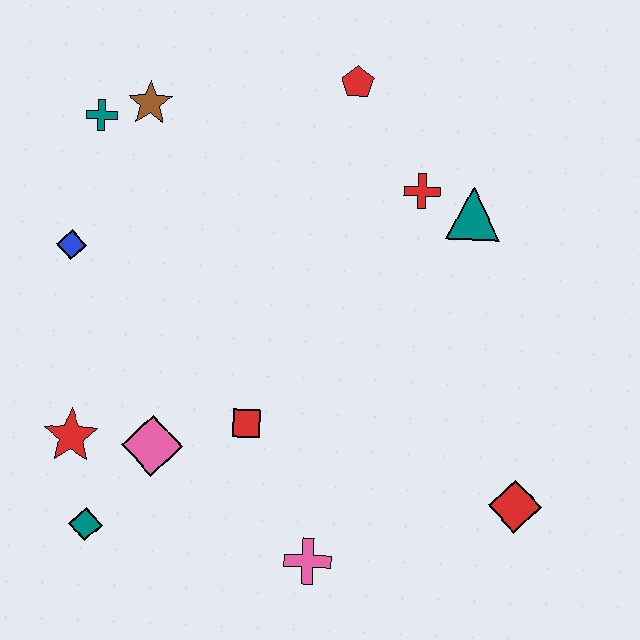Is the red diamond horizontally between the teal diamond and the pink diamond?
No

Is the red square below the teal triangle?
Yes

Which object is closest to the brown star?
The teal cross is closest to the brown star.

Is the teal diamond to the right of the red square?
No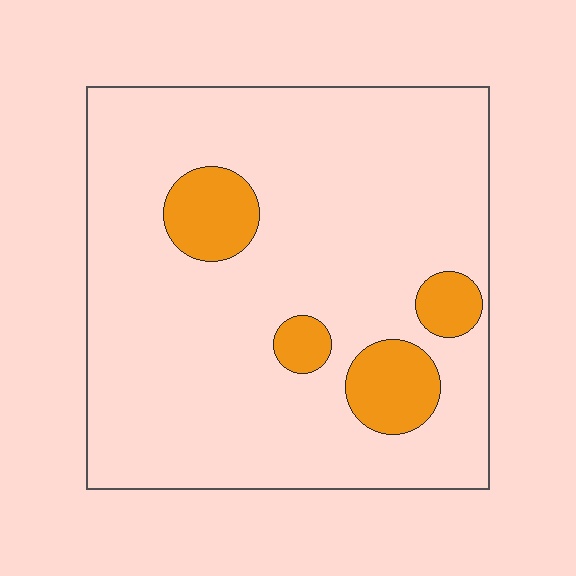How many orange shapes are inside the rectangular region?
4.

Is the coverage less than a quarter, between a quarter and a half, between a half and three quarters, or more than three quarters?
Less than a quarter.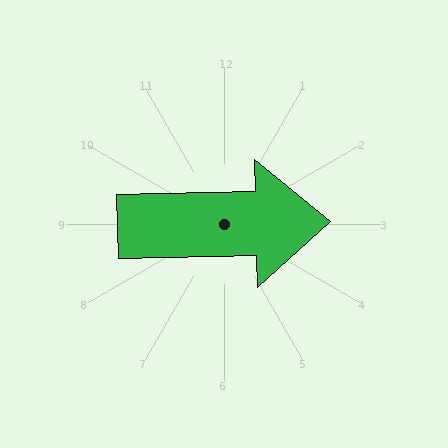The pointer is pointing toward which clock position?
Roughly 3 o'clock.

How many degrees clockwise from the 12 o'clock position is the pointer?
Approximately 89 degrees.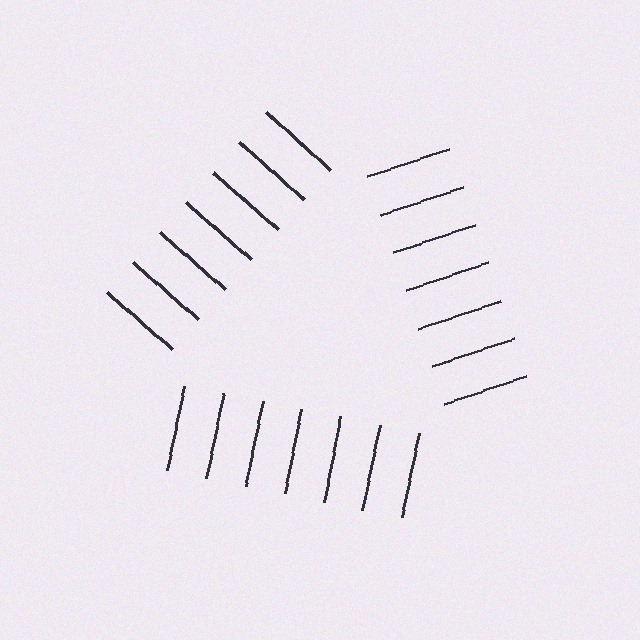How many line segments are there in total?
21 — 7 along each of the 3 edges.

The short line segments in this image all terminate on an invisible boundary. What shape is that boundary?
An illusory triangle — the line segments terminate on its edges but no continuous stroke is drawn.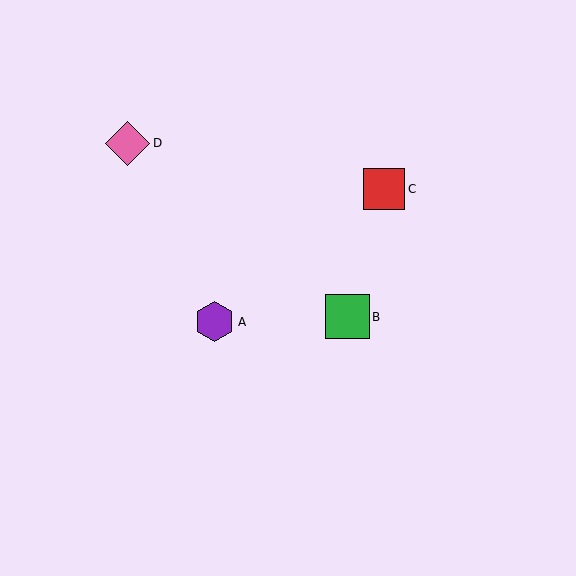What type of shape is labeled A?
Shape A is a purple hexagon.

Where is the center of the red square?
The center of the red square is at (384, 189).